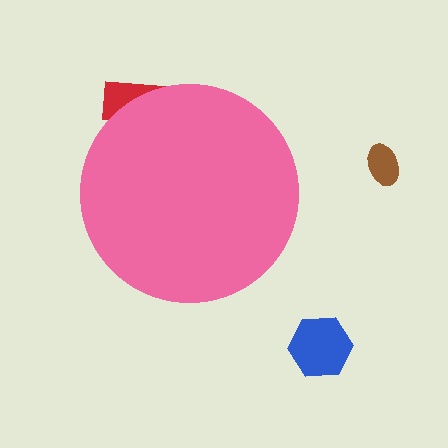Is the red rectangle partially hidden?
Yes, the red rectangle is partially hidden behind the pink circle.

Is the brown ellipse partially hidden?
No, the brown ellipse is fully visible.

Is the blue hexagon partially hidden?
No, the blue hexagon is fully visible.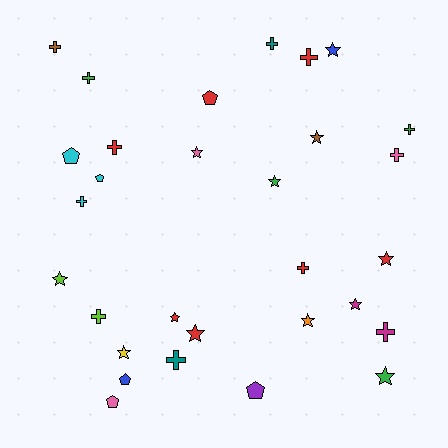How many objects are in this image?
There are 30 objects.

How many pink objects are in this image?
There are 3 pink objects.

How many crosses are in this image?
There are 12 crosses.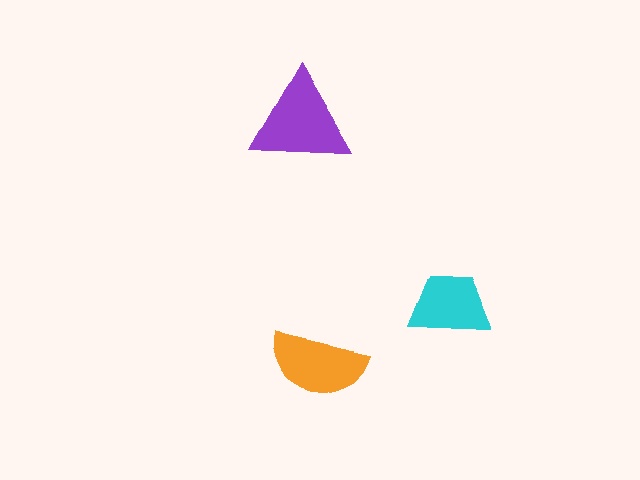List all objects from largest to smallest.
The purple triangle, the orange semicircle, the cyan trapezoid.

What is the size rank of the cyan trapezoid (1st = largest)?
3rd.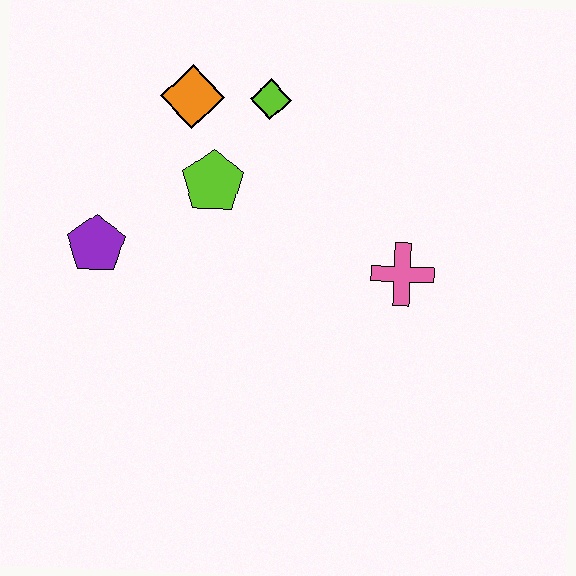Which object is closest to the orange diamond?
The lime diamond is closest to the orange diamond.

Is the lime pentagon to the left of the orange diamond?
No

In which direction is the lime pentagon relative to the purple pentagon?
The lime pentagon is to the right of the purple pentagon.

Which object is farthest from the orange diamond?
The pink cross is farthest from the orange diamond.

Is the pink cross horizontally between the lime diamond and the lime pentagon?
No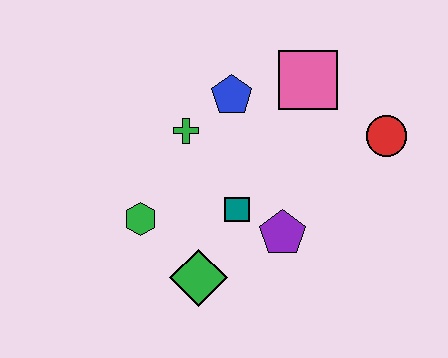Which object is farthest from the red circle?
The green hexagon is farthest from the red circle.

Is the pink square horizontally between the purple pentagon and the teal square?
No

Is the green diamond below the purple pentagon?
Yes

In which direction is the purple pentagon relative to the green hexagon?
The purple pentagon is to the right of the green hexagon.